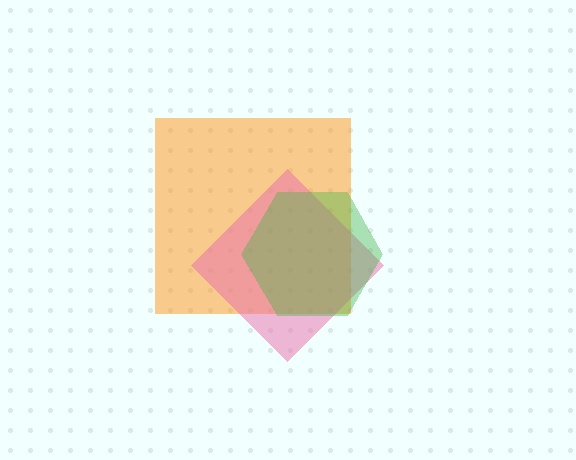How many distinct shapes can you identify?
There are 3 distinct shapes: an orange square, a pink diamond, a green hexagon.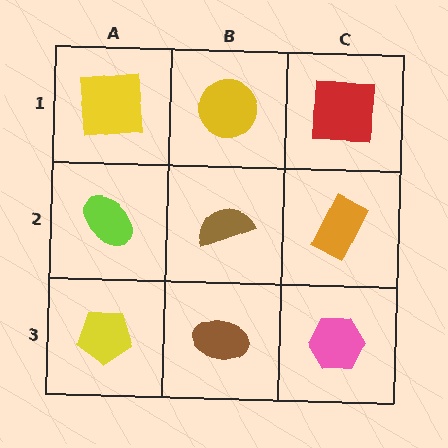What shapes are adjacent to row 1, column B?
A brown semicircle (row 2, column B), a yellow square (row 1, column A), a red square (row 1, column C).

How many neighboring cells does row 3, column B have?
3.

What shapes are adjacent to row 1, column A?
A lime ellipse (row 2, column A), a yellow circle (row 1, column B).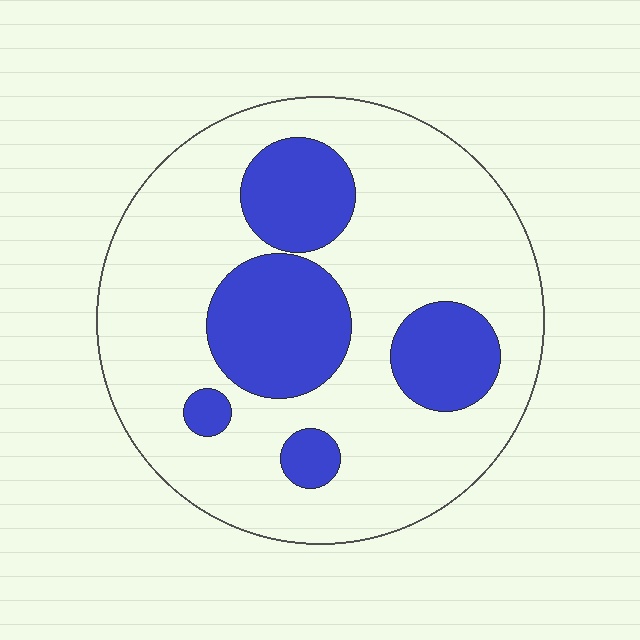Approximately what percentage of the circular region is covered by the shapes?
Approximately 25%.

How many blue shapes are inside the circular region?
5.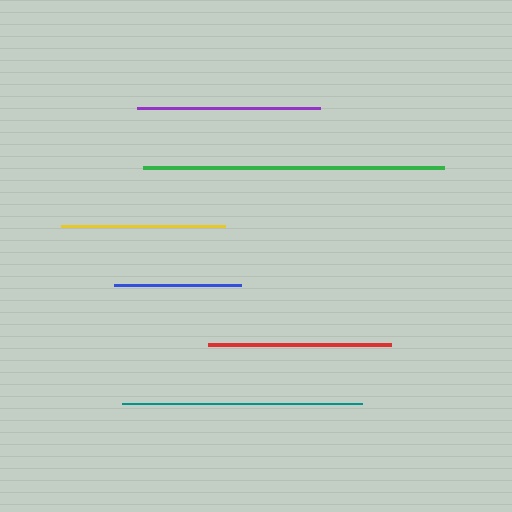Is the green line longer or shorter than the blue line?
The green line is longer than the blue line.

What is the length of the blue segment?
The blue segment is approximately 126 pixels long.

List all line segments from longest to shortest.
From longest to shortest: green, teal, red, purple, yellow, blue.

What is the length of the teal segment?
The teal segment is approximately 240 pixels long.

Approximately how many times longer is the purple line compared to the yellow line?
The purple line is approximately 1.1 times the length of the yellow line.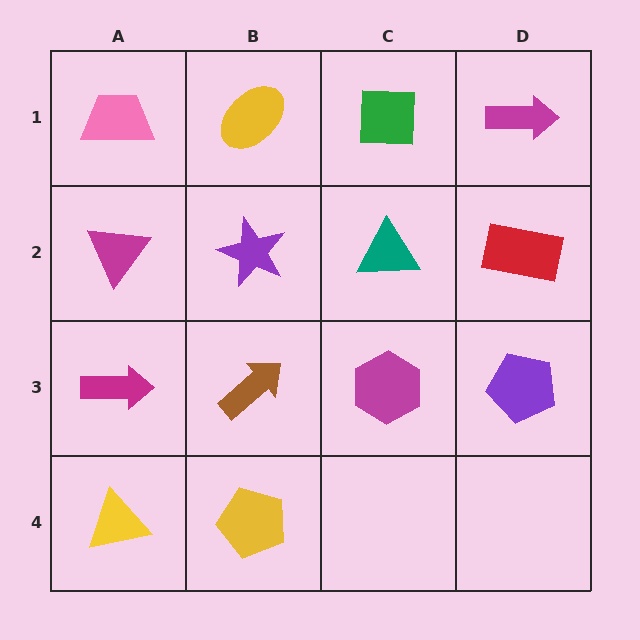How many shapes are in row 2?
4 shapes.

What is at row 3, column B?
A brown arrow.